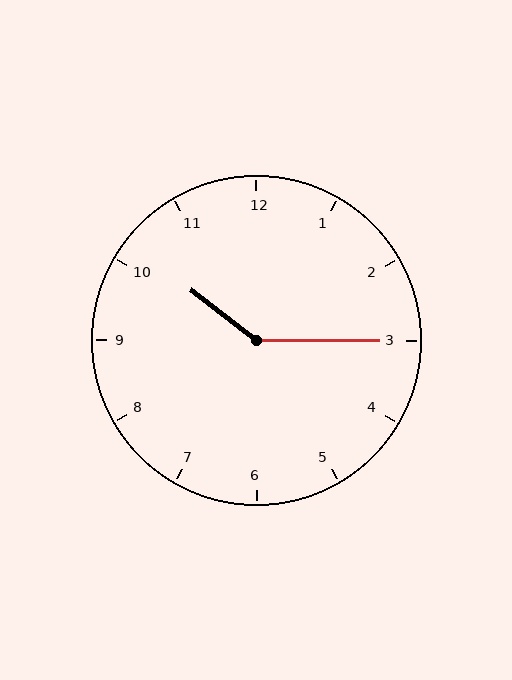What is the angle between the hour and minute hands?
Approximately 142 degrees.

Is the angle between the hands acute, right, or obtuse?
It is obtuse.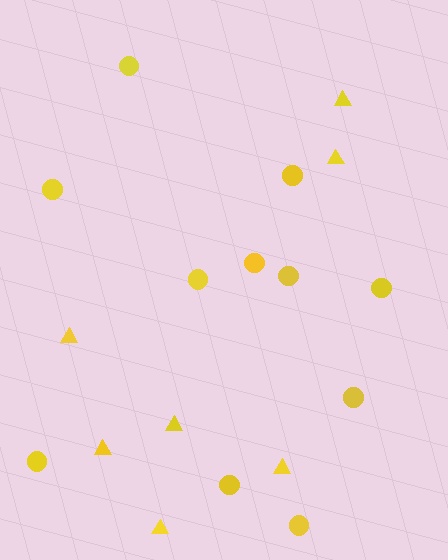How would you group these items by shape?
There are 2 groups: one group of circles (11) and one group of triangles (7).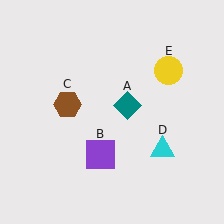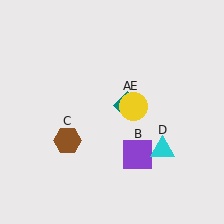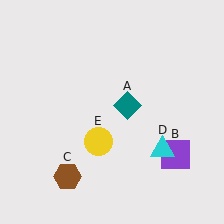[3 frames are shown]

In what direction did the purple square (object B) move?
The purple square (object B) moved right.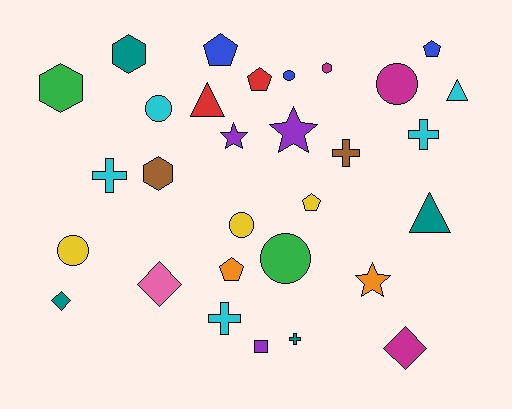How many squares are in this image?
There is 1 square.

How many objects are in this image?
There are 30 objects.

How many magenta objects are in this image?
There are 3 magenta objects.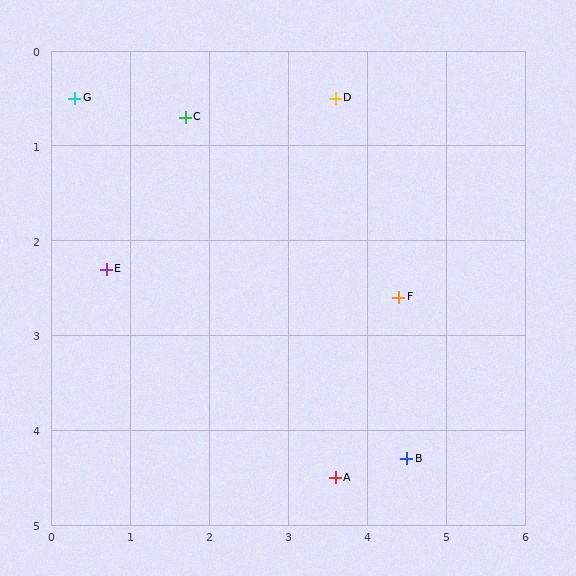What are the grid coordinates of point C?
Point C is at approximately (1.7, 0.7).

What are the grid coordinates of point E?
Point E is at approximately (0.7, 2.3).